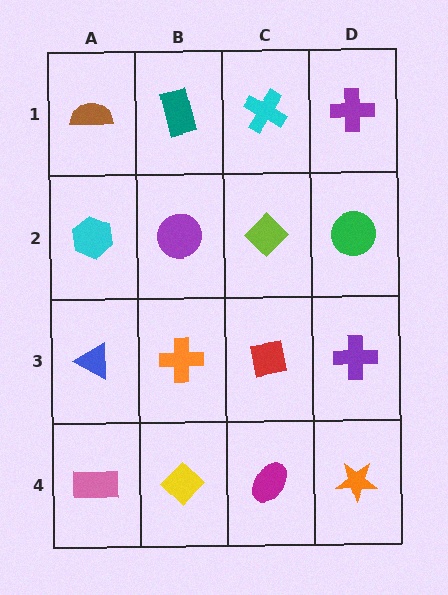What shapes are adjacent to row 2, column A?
A brown semicircle (row 1, column A), a blue triangle (row 3, column A), a purple circle (row 2, column B).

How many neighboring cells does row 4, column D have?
2.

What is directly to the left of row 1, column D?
A cyan cross.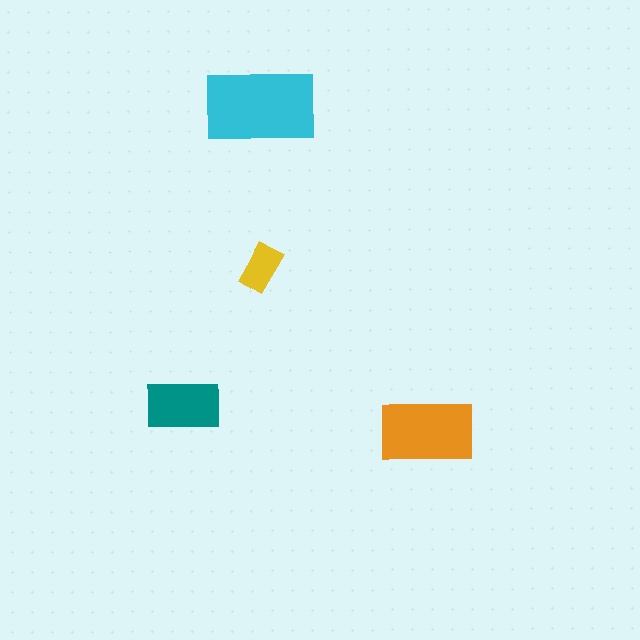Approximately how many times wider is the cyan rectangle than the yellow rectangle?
About 2.5 times wider.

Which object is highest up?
The cyan rectangle is topmost.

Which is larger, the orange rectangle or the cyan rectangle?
The cyan one.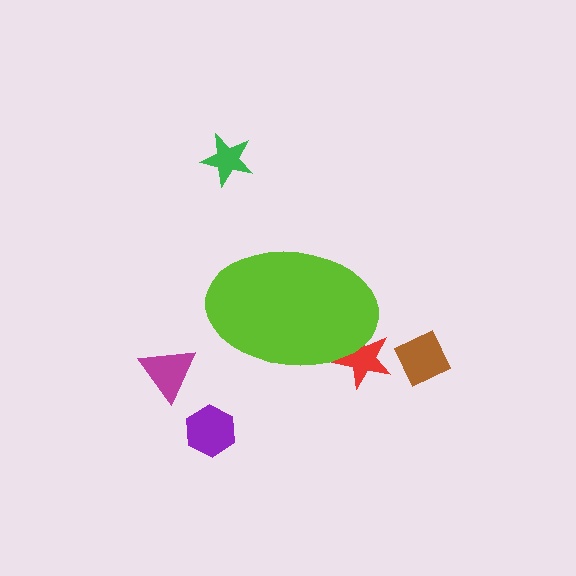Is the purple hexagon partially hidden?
No, the purple hexagon is fully visible.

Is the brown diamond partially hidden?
No, the brown diamond is fully visible.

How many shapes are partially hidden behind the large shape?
1 shape is partially hidden.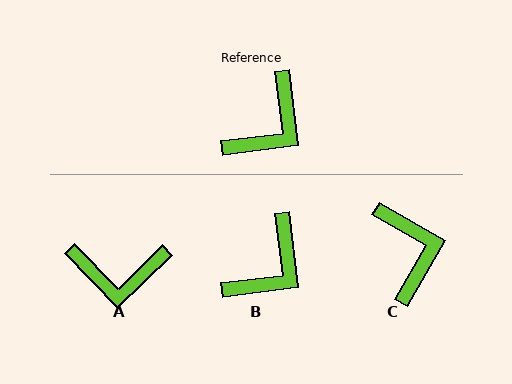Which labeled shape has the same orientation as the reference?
B.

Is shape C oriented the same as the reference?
No, it is off by about 53 degrees.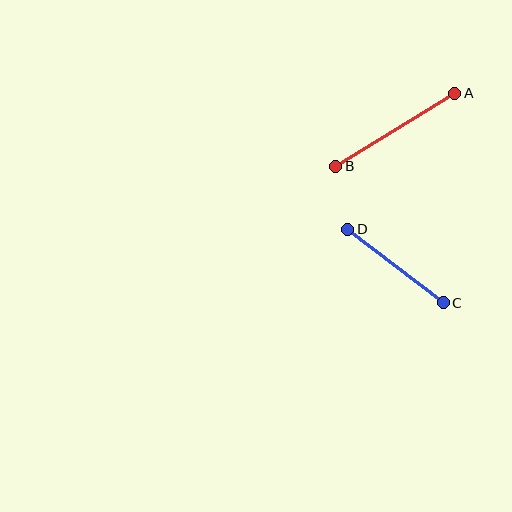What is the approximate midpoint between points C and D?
The midpoint is at approximately (396, 266) pixels.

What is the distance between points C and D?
The distance is approximately 121 pixels.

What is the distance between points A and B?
The distance is approximately 140 pixels.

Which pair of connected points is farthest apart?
Points A and B are farthest apart.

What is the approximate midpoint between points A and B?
The midpoint is at approximately (395, 130) pixels.